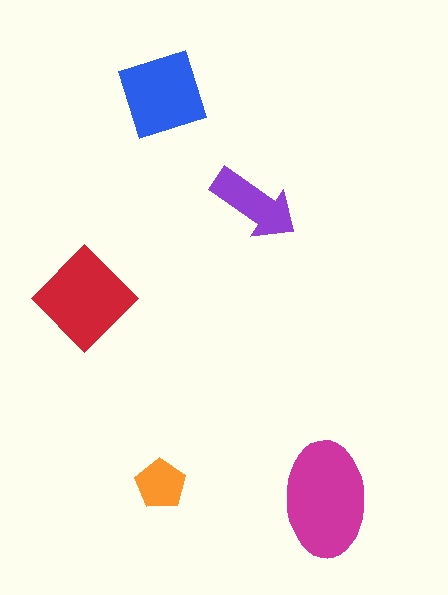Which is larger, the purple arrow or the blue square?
The blue square.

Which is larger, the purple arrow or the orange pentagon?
The purple arrow.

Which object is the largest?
The magenta ellipse.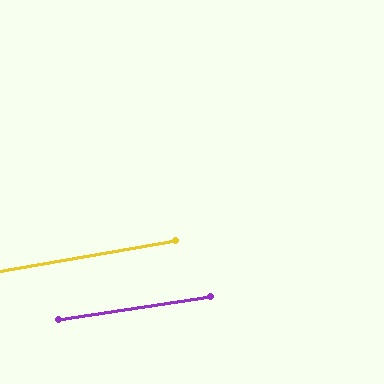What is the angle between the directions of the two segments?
Approximately 1 degree.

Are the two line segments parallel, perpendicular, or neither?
Parallel — their directions differ by only 1.1°.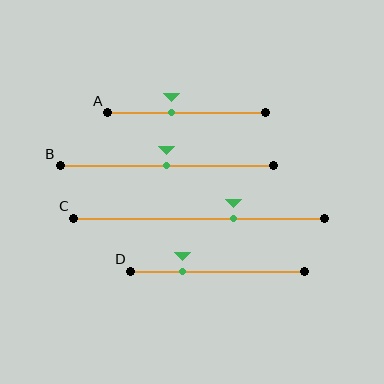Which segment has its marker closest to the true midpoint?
Segment B has its marker closest to the true midpoint.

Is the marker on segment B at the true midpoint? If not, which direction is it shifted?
Yes, the marker on segment B is at the true midpoint.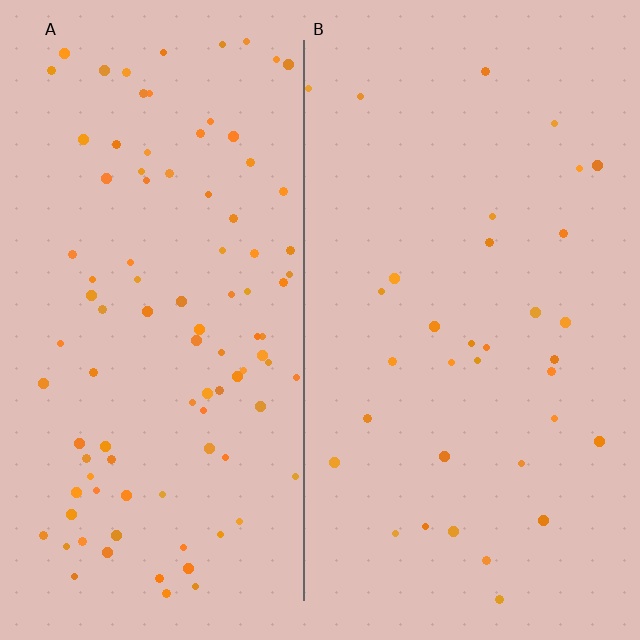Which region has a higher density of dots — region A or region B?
A (the left).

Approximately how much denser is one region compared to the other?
Approximately 2.9× — region A over region B.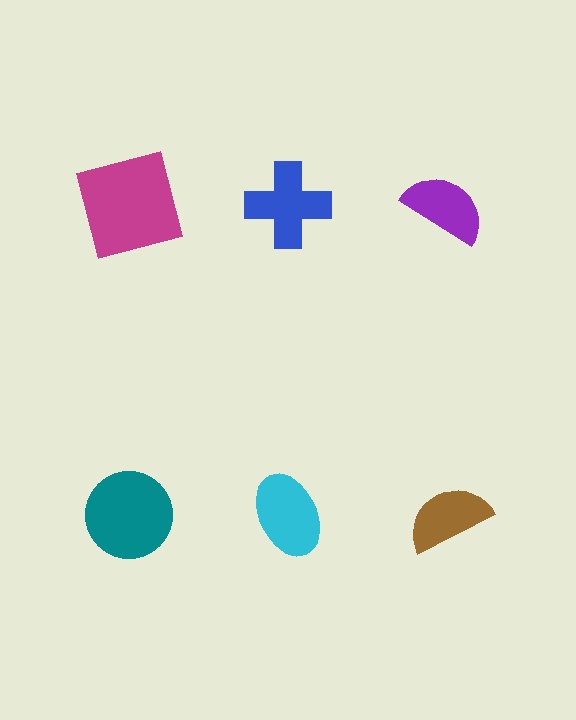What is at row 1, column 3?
A purple semicircle.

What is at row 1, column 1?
A magenta square.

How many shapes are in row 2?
3 shapes.